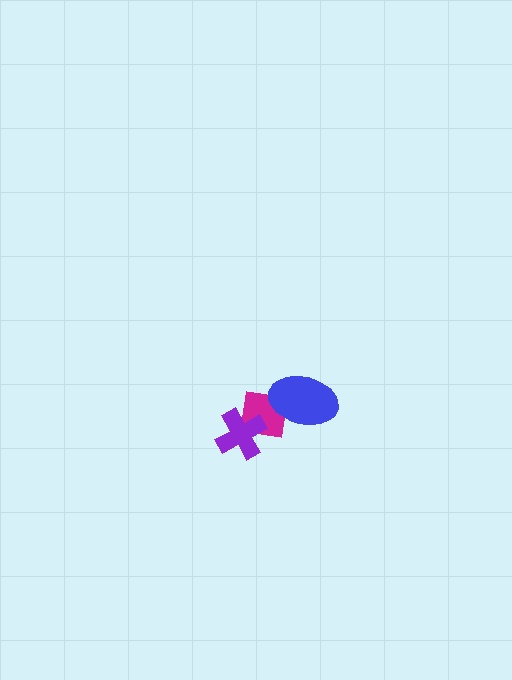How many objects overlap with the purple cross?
1 object overlaps with the purple cross.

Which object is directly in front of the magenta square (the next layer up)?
The purple cross is directly in front of the magenta square.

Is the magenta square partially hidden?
Yes, it is partially covered by another shape.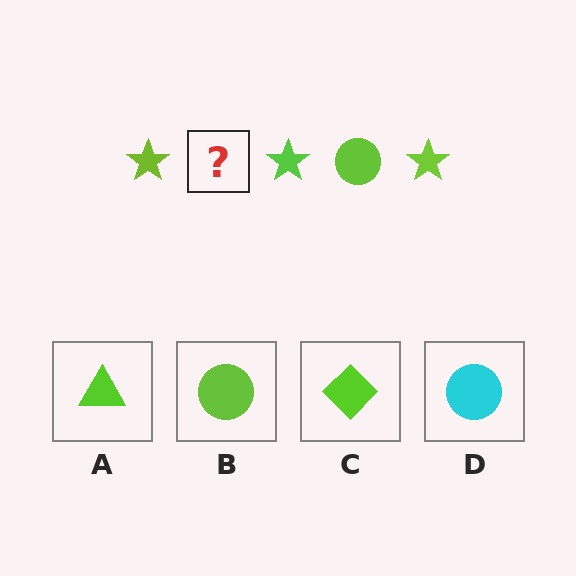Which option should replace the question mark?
Option B.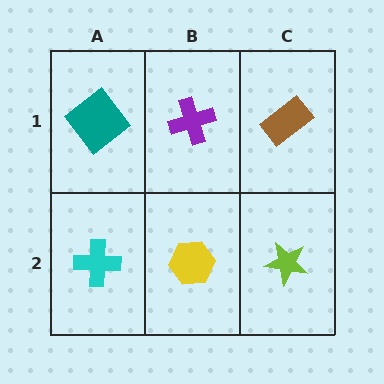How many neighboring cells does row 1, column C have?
2.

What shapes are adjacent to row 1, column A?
A cyan cross (row 2, column A), a purple cross (row 1, column B).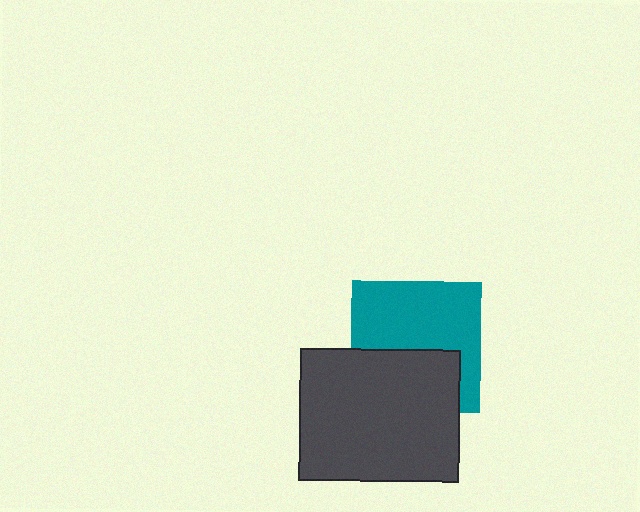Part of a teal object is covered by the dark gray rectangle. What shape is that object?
It is a square.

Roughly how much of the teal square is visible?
About half of it is visible (roughly 59%).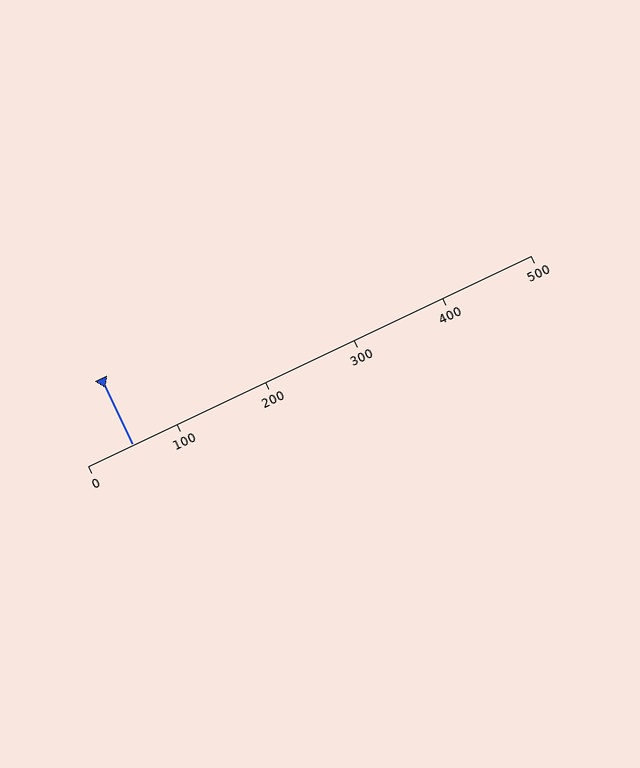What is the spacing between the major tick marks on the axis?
The major ticks are spaced 100 apart.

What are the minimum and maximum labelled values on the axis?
The axis runs from 0 to 500.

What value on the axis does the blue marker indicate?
The marker indicates approximately 50.